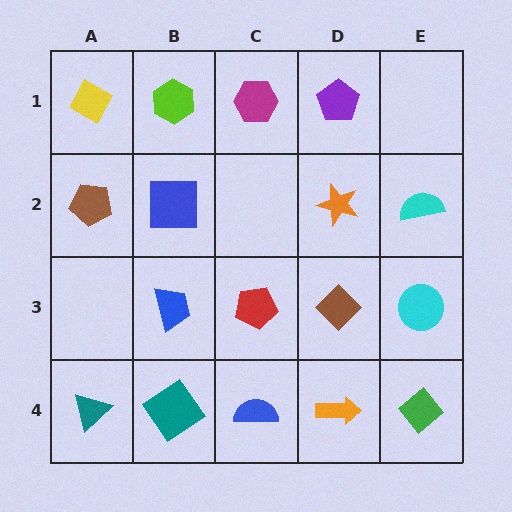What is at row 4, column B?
A teal diamond.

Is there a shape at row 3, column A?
No, that cell is empty.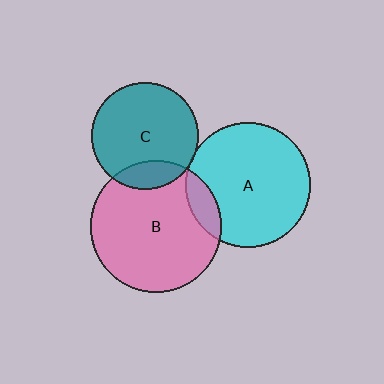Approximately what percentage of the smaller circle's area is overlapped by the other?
Approximately 5%.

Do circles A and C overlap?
Yes.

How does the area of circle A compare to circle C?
Approximately 1.4 times.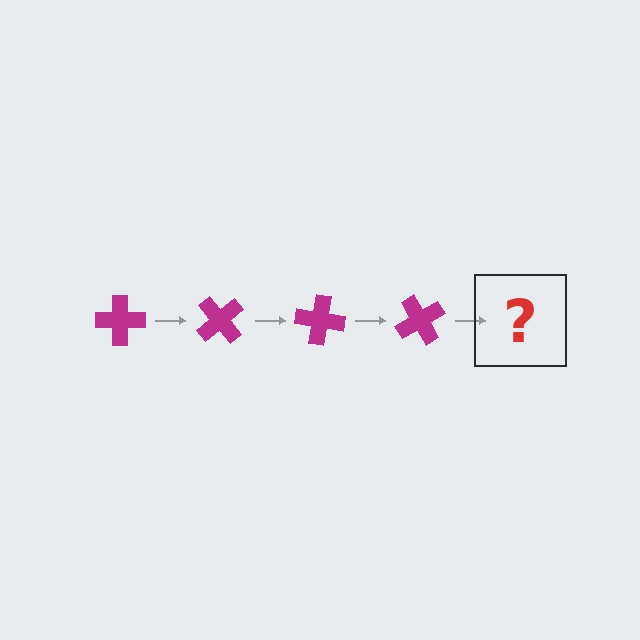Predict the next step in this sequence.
The next step is a magenta cross rotated 200 degrees.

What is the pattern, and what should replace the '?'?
The pattern is that the cross rotates 50 degrees each step. The '?' should be a magenta cross rotated 200 degrees.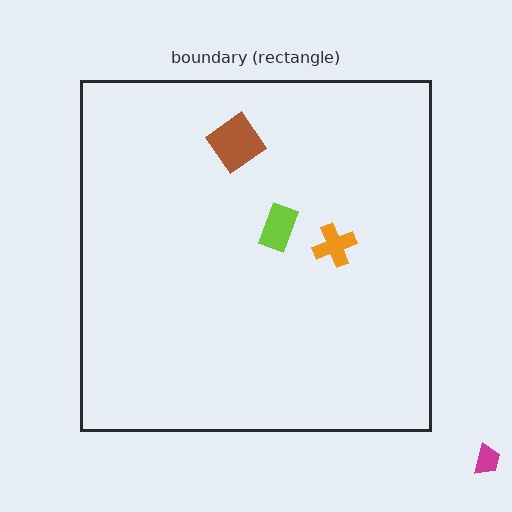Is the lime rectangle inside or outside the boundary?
Inside.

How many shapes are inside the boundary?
3 inside, 1 outside.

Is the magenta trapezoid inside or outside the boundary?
Outside.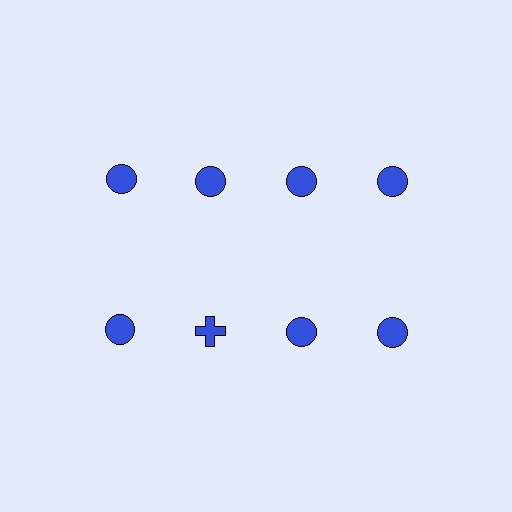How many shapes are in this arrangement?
There are 8 shapes arranged in a grid pattern.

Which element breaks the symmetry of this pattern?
The blue cross in the second row, second from left column breaks the symmetry. All other shapes are blue circles.